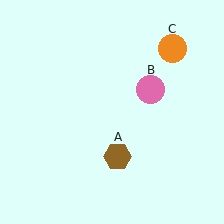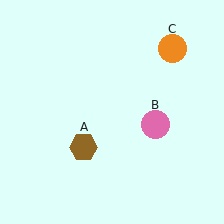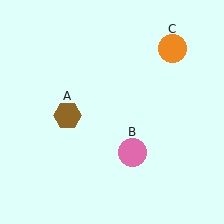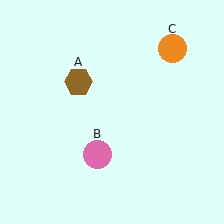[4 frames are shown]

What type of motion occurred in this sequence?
The brown hexagon (object A), pink circle (object B) rotated clockwise around the center of the scene.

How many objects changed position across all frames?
2 objects changed position: brown hexagon (object A), pink circle (object B).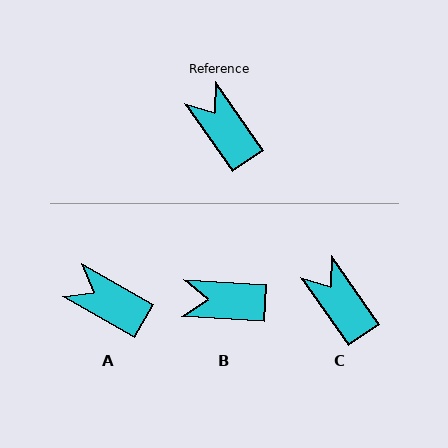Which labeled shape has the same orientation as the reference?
C.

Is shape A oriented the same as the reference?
No, it is off by about 25 degrees.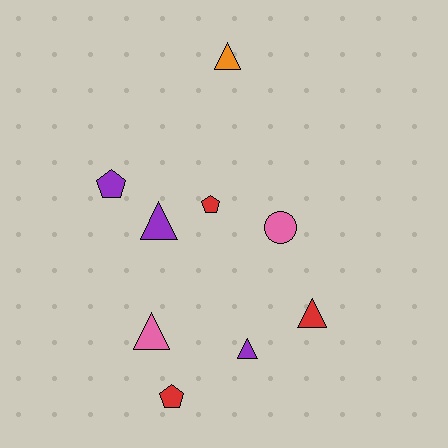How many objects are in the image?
There are 9 objects.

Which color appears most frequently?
Red, with 3 objects.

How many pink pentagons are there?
There are no pink pentagons.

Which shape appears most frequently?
Triangle, with 5 objects.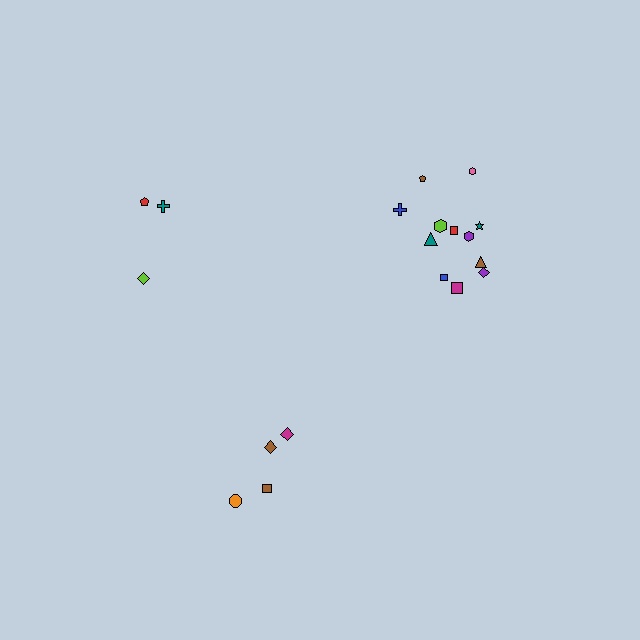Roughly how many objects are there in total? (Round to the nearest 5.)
Roughly 20 objects in total.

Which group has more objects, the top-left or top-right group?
The top-right group.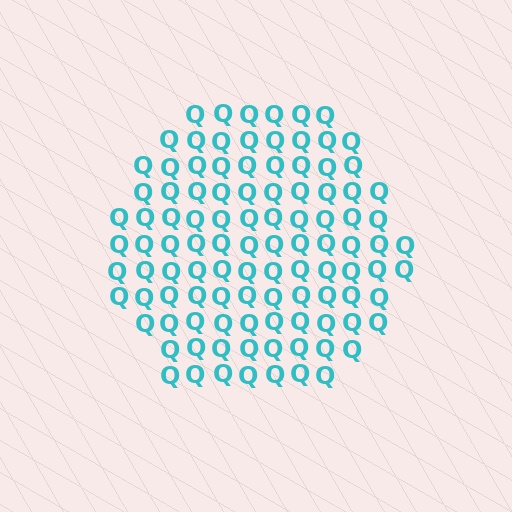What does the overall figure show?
The overall figure shows a hexagon.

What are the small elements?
The small elements are letter Q's.